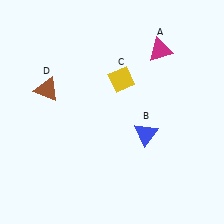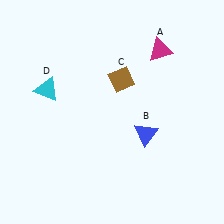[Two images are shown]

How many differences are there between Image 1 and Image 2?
There are 2 differences between the two images.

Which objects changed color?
C changed from yellow to brown. D changed from brown to cyan.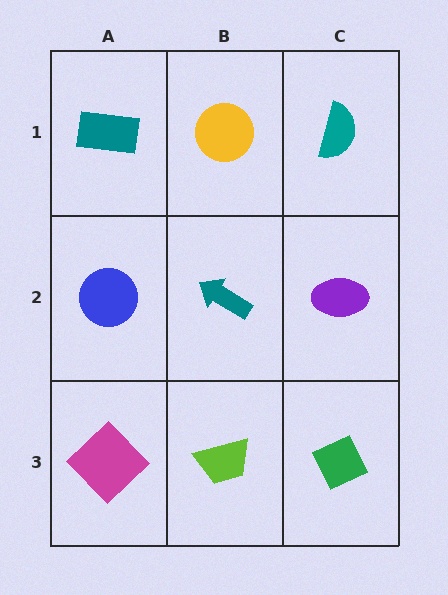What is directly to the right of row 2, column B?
A purple ellipse.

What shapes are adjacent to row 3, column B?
A teal arrow (row 2, column B), a magenta diamond (row 3, column A), a green diamond (row 3, column C).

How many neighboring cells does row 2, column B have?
4.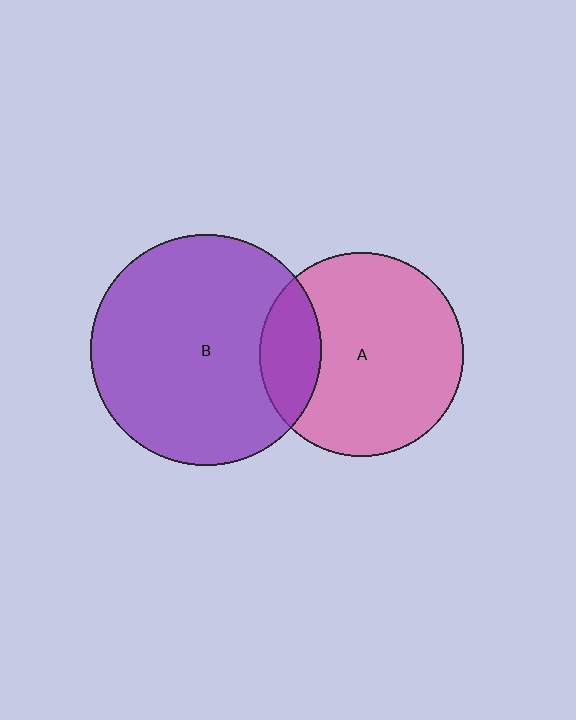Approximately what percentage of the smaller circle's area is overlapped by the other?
Approximately 20%.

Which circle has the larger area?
Circle B (purple).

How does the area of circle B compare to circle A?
Approximately 1.3 times.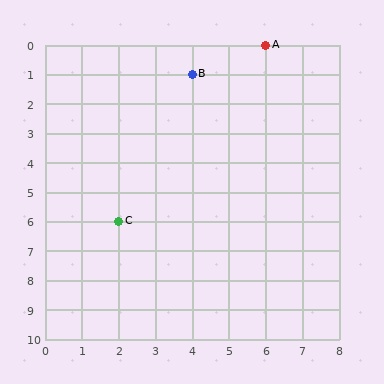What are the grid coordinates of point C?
Point C is at grid coordinates (2, 6).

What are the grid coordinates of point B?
Point B is at grid coordinates (4, 1).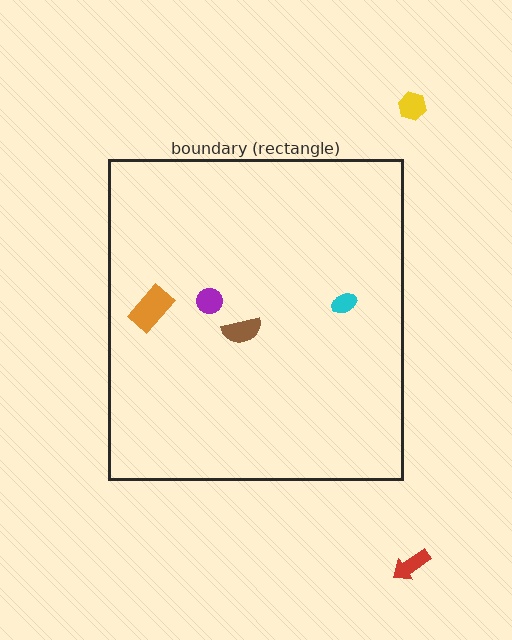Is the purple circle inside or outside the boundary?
Inside.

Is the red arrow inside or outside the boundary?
Outside.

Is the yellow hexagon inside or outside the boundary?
Outside.